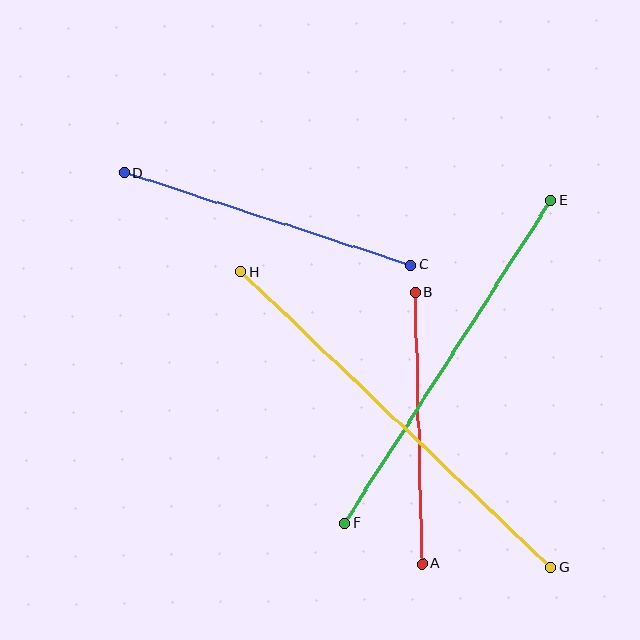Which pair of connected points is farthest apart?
Points G and H are farthest apart.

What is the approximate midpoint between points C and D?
The midpoint is at approximately (267, 219) pixels.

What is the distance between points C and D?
The distance is approximately 301 pixels.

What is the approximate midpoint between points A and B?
The midpoint is at approximately (418, 428) pixels.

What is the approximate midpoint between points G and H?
The midpoint is at approximately (396, 419) pixels.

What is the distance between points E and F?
The distance is approximately 383 pixels.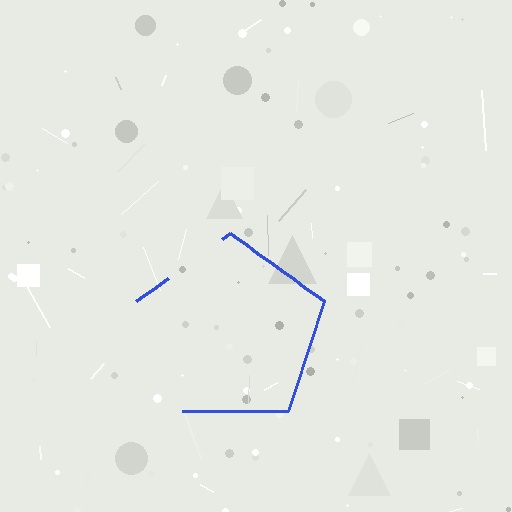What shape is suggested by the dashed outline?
The dashed outline suggests a pentagon.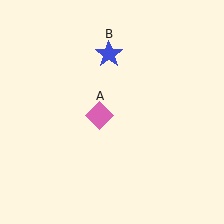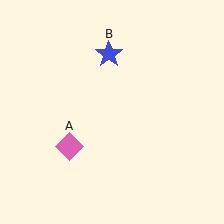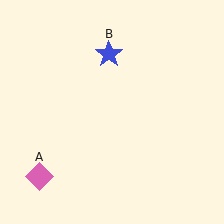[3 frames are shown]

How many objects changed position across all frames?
1 object changed position: pink diamond (object A).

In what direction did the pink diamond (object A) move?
The pink diamond (object A) moved down and to the left.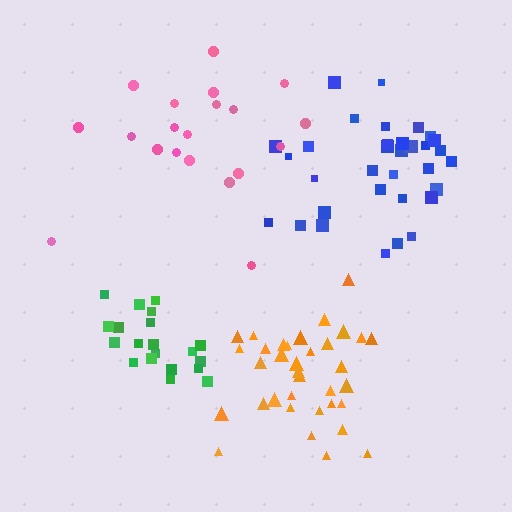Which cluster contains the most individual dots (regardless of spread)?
Orange (35).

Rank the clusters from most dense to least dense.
green, orange, blue, pink.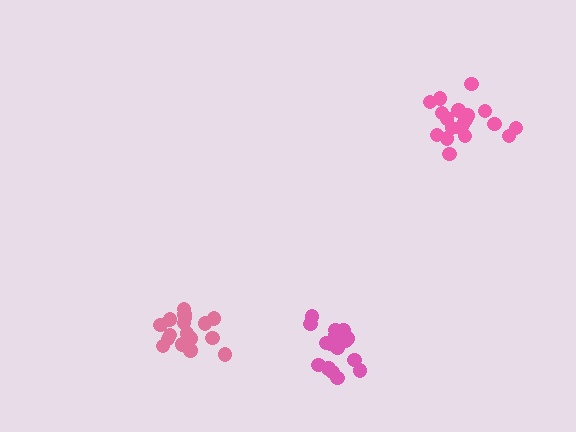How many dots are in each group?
Group 1: 19 dots, Group 2: 17 dots, Group 3: 16 dots (52 total).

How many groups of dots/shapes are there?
There are 3 groups.